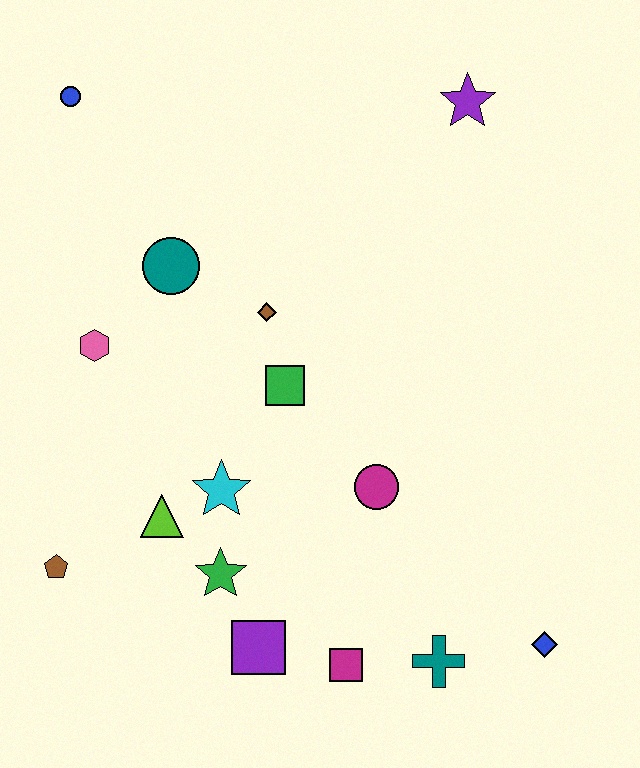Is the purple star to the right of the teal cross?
Yes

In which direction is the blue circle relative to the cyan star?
The blue circle is above the cyan star.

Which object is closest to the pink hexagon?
The teal circle is closest to the pink hexagon.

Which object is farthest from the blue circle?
The blue diamond is farthest from the blue circle.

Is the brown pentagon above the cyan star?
No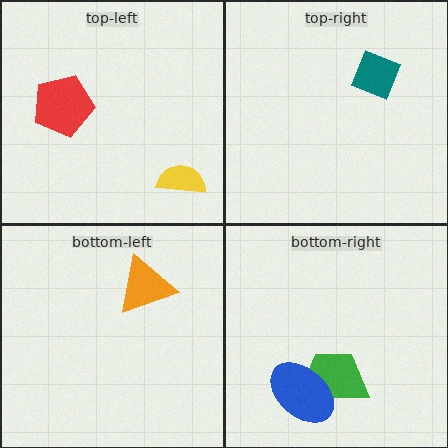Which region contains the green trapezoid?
The bottom-right region.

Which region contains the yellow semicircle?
The top-left region.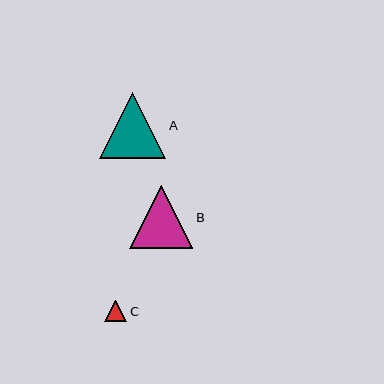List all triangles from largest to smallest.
From largest to smallest: A, B, C.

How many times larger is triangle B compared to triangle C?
Triangle B is approximately 2.9 times the size of triangle C.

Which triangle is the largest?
Triangle A is the largest with a size of approximately 66 pixels.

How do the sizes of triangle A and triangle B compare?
Triangle A and triangle B are approximately the same size.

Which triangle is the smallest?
Triangle C is the smallest with a size of approximately 22 pixels.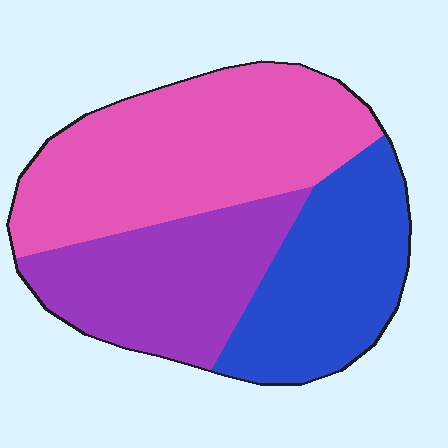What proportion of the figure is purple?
Purple covers roughly 30% of the figure.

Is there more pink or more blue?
Pink.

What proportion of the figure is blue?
Blue takes up about one quarter (1/4) of the figure.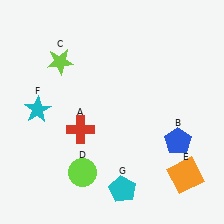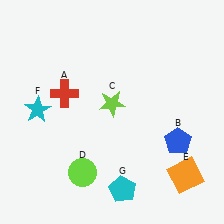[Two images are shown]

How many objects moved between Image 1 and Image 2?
2 objects moved between the two images.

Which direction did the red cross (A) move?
The red cross (A) moved up.